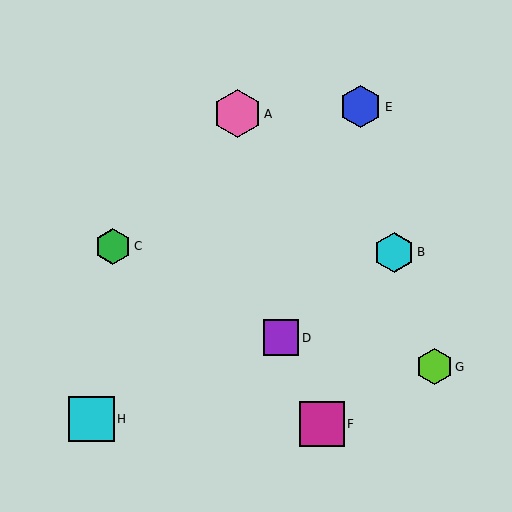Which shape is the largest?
The pink hexagon (labeled A) is the largest.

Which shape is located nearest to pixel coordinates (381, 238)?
The cyan hexagon (labeled B) at (394, 252) is nearest to that location.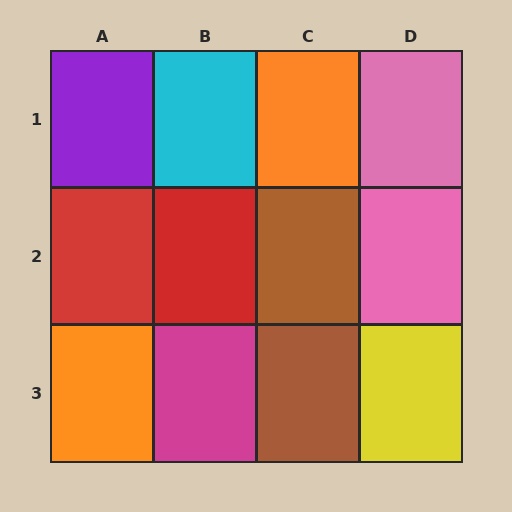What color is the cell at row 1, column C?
Orange.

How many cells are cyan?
1 cell is cyan.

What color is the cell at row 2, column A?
Red.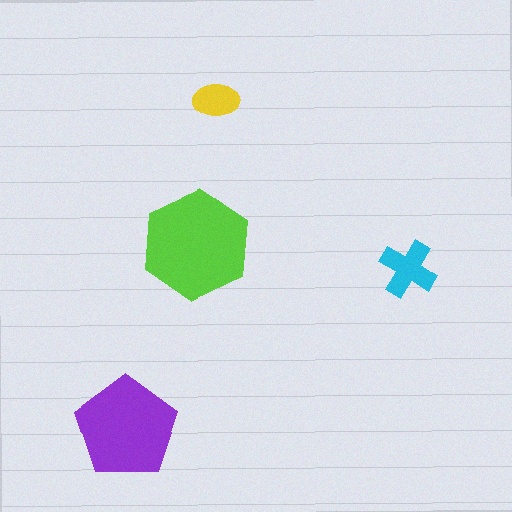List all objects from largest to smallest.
The lime hexagon, the purple pentagon, the cyan cross, the yellow ellipse.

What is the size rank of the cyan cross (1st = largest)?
3rd.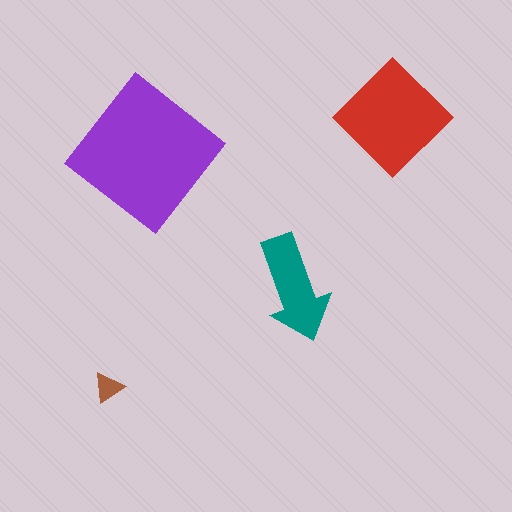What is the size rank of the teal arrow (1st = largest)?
3rd.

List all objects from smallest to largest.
The brown triangle, the teal arrow, the red diamond, the purple diamond.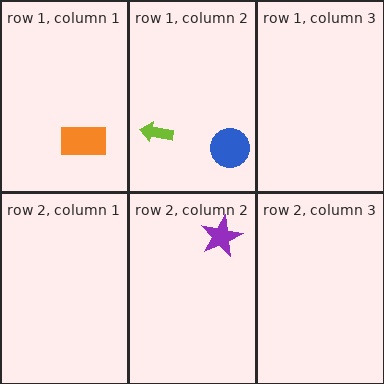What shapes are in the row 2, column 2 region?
The purple star.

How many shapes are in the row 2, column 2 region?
1.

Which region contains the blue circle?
The row 1, column 2 region.